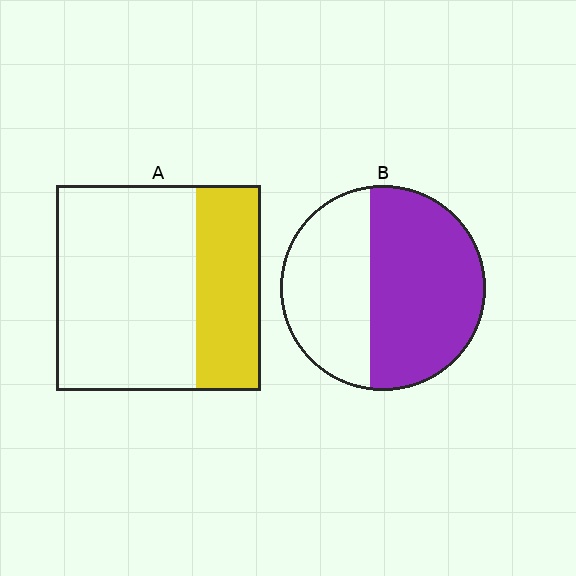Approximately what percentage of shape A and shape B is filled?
A is approximately 30% and B is approximately 60%.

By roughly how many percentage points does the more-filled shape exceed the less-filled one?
By roughly 25 percentage points (B over A).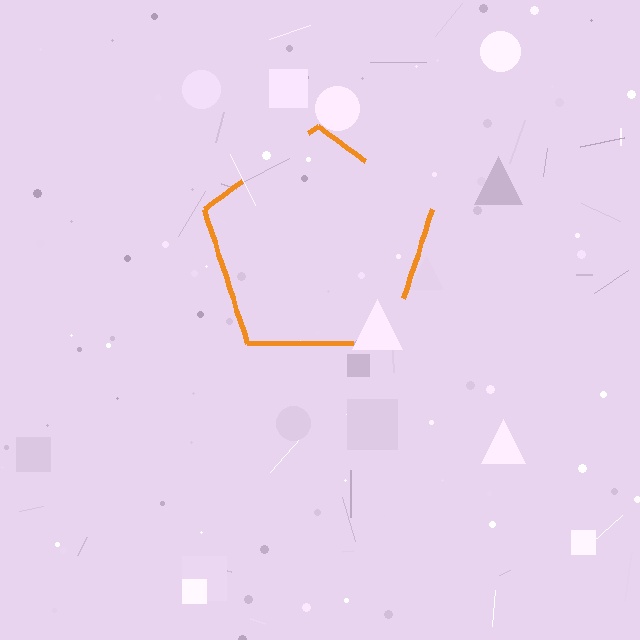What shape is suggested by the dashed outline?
The dashed outline suggests a pentagon.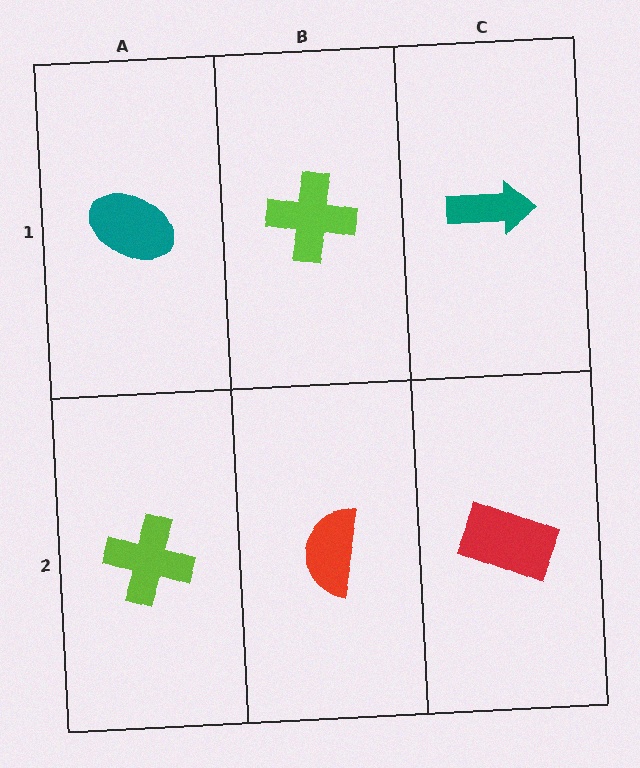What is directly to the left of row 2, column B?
A lime cross.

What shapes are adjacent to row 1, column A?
A lime cross (row 2, column A), a lime cross (row 1, column B).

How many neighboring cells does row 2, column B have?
3.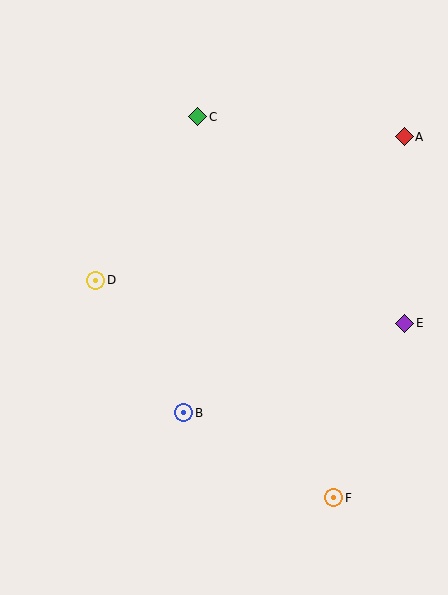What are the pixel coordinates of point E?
Point E is at (405, 323).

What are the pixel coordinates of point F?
Point F is at (334, 498).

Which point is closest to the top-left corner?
Point C is closest to the top-left corner.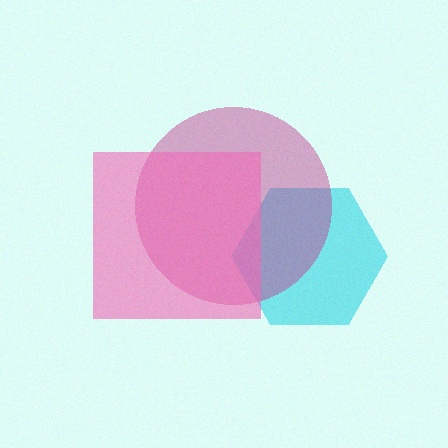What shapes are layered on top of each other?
The layered shapes are: a cyan hexagon, a magenta circle, a pink square.